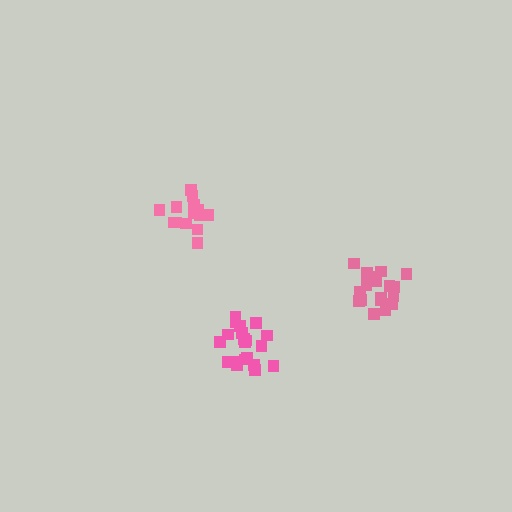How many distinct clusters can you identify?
There are 3 distinct clusters.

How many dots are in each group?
Group 1: 20 dots, Group 2: 14 dots, Group 3: 19 dots (53 total).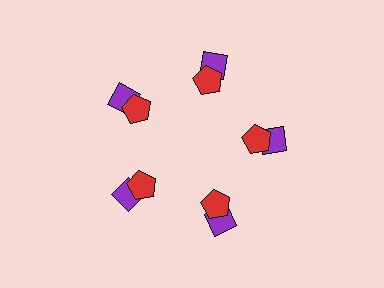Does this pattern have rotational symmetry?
Yes, this pattern has 5-fold rotational symmetry. It looks the same after rotating 72 degrees around the center.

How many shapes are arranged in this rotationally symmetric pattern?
There are 10 shapes, arranged in 5 groups of 2.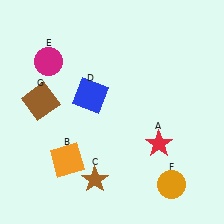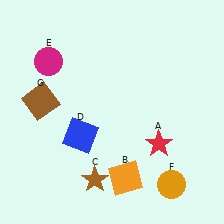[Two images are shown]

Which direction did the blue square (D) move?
The blue square (D) moved down.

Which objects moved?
The objects that moved are: the orange square (B), the blue square (D).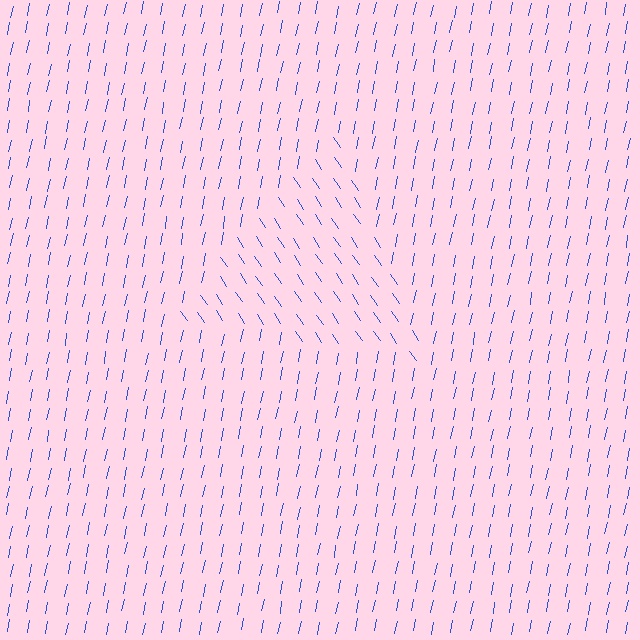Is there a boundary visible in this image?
Yes, there is a texture boundary formed by a change in line orientation.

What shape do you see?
I see a triangle.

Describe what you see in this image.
The image is filled with small blue line segments. A triangle region in the image has lines oriented differently from the surrounding lines, creating a visible texture boundary.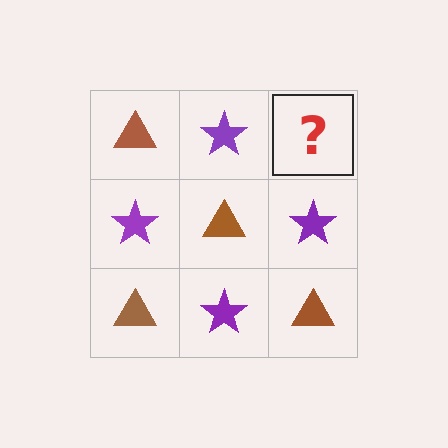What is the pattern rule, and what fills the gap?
The rule is that it alternates brown triangle and purple star in a checkerboard pattern. The gap should be filled with a brown triangle.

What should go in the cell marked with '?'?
The missing cell should contain a brown triangle.